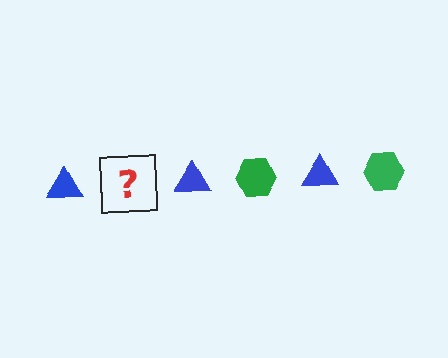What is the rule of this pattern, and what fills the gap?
The rule is that the pattern alternates between blue triangle and green hexagon. The gap should be filled with a green hexagon.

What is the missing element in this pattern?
The missing element is a green hexagon.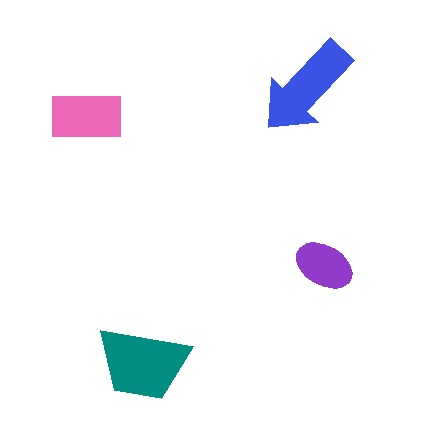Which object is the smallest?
The purple ellipse.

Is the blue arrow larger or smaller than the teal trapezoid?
Smaller.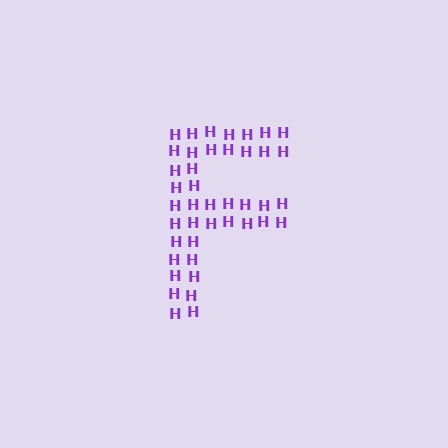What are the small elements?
The small elements are letter H's.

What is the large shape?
The large shape is the letter F.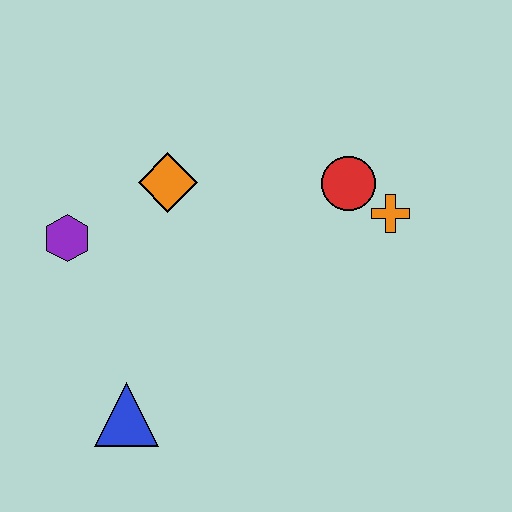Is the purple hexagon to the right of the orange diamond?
No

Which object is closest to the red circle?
The orange cross is closest to the red circle.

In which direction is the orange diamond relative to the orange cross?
The orange diamond is to the left of the orange cross.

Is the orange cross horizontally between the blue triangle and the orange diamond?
No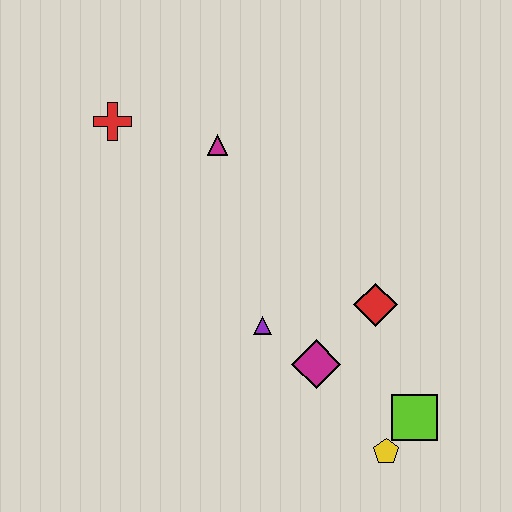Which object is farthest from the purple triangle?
The red cross is farthest from the purple triangle.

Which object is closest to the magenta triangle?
The red cross is closest to the magenta triangle.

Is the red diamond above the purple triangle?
Yes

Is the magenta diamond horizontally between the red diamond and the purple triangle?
Yes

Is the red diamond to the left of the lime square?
Yes